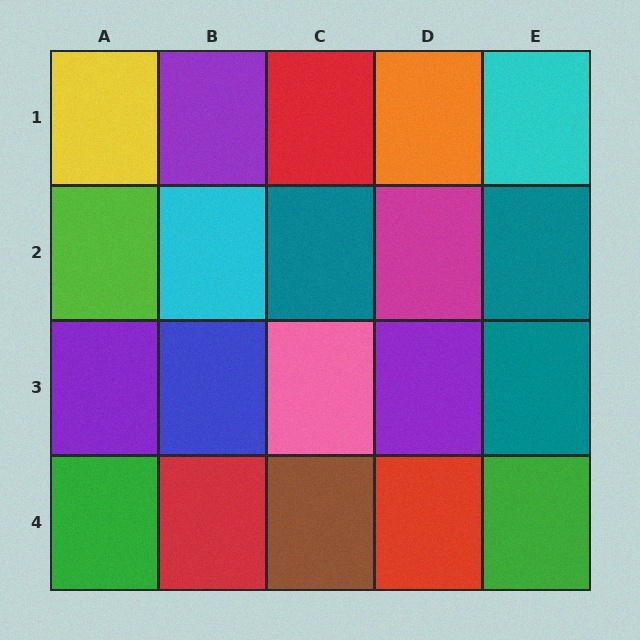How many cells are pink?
1 cell is pink.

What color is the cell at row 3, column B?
Blue.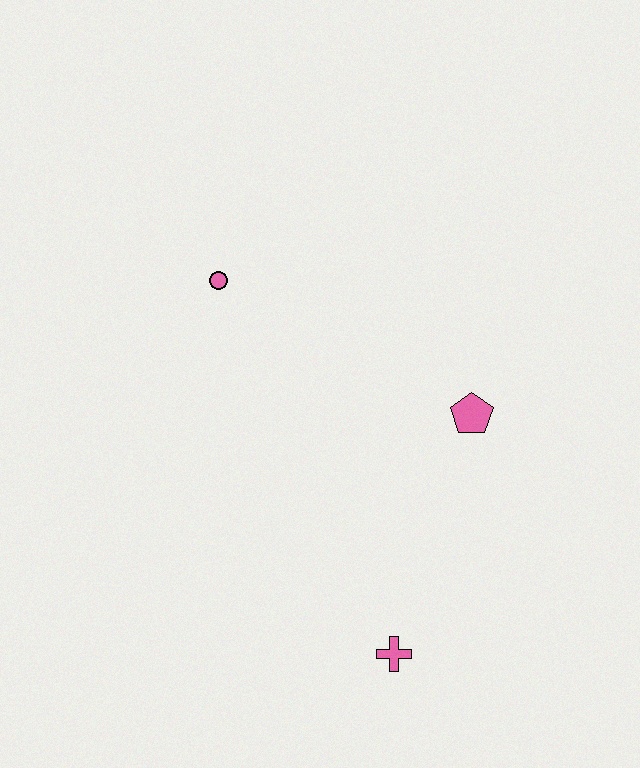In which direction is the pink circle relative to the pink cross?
The pink circle is above the pink cross.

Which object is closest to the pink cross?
The pink pentagon is closest to the pink cross.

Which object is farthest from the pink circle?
The pink cross is farthest from the pink circle.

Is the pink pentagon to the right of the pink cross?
Yes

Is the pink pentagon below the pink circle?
Yes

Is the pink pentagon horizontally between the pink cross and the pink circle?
No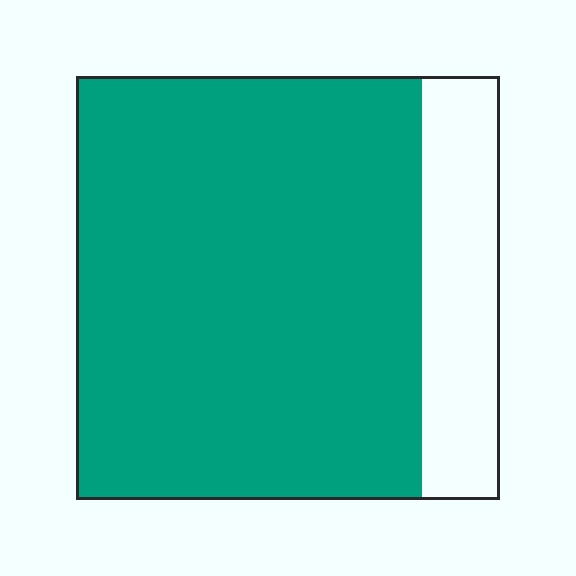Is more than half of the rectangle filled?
Yes.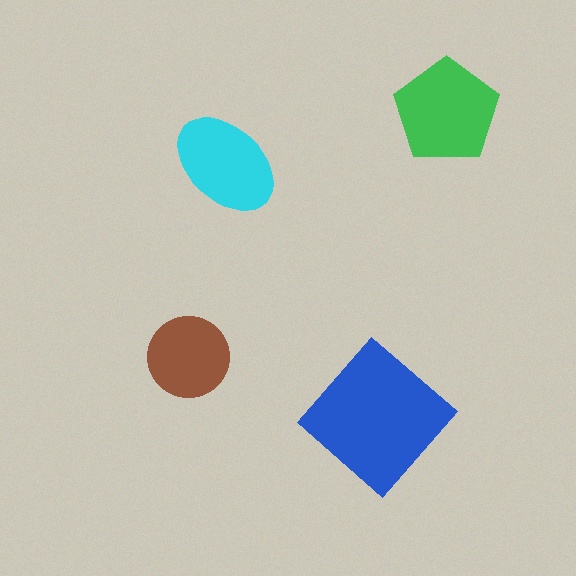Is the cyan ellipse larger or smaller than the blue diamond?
Smaller.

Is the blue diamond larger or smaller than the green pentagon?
Larger.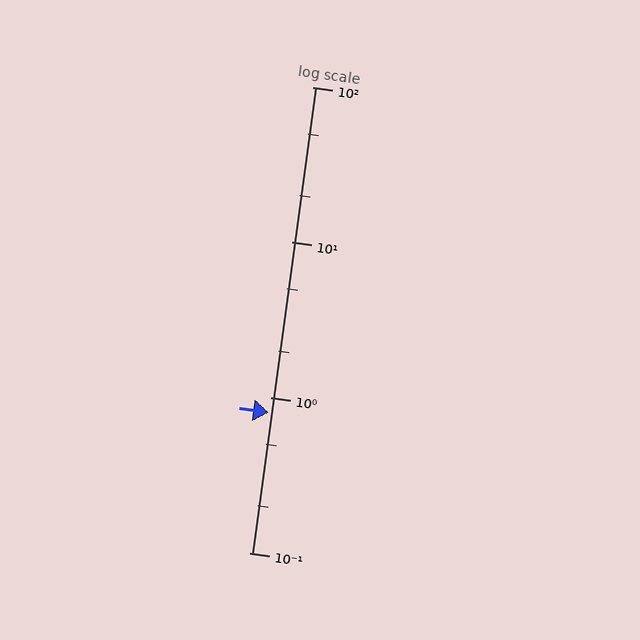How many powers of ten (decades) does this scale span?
The scale spans 3 decades, from 0.1 to 100.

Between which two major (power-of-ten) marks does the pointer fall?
The pointer is between 0.1 and 1.